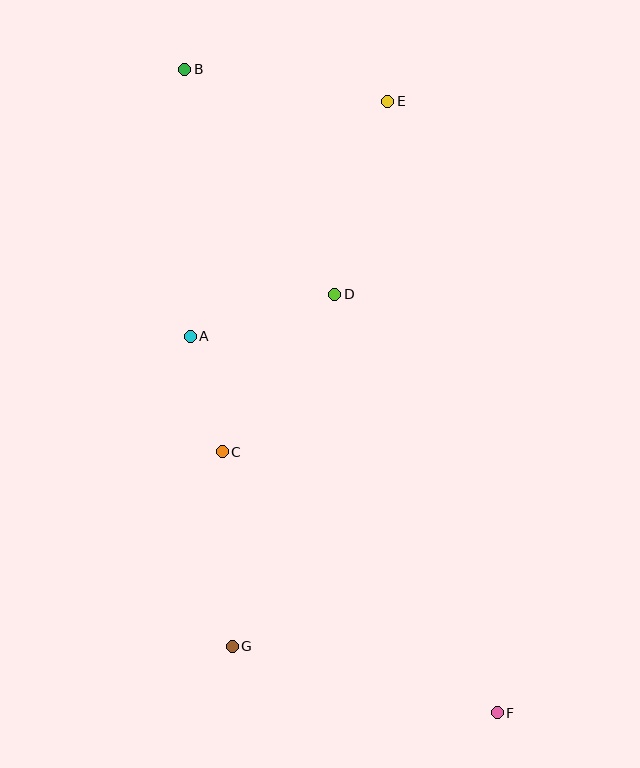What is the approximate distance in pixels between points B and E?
The distance between B and E is approximately 206 pixels.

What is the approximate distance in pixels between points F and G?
The distance between F and G is approximately 273 pixels.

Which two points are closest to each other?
Points A and C are closest to each other.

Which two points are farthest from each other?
Points B and F are farthest from each other.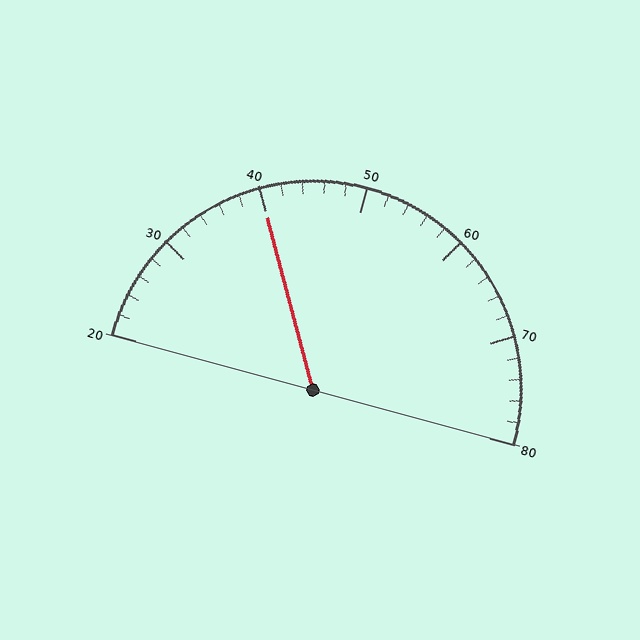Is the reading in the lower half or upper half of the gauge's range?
The reading is in the lower half of the range (20 to 80).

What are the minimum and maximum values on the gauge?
The gauge ranges from 20 to 80.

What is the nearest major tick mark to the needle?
The nearest major tick mark is 40.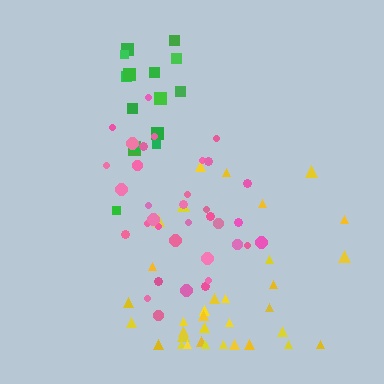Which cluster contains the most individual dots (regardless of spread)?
Pink (35).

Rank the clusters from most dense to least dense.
yellow, green, pink.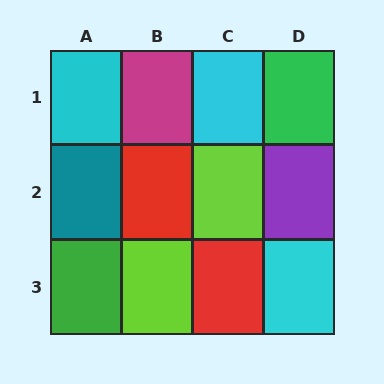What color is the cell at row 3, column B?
Lime.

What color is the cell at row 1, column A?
Cyan.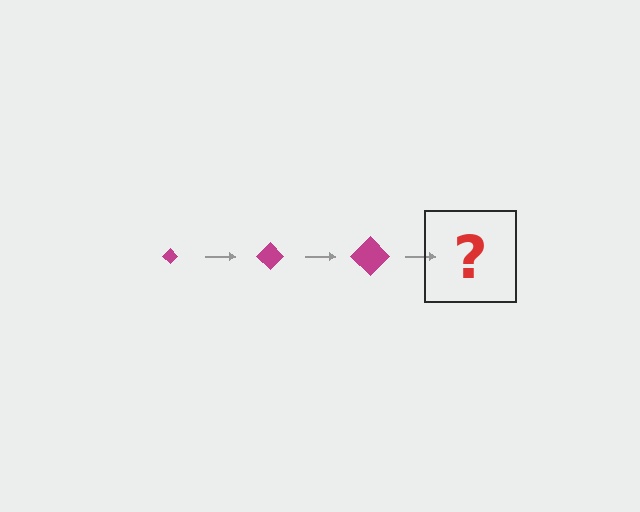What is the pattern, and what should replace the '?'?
The pattern is that the diamond gets progressively larger each step. The '?' should be a magenta diamond, larger than the previous one.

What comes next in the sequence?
The next element should be a magenta diamond, larger than the previous one.